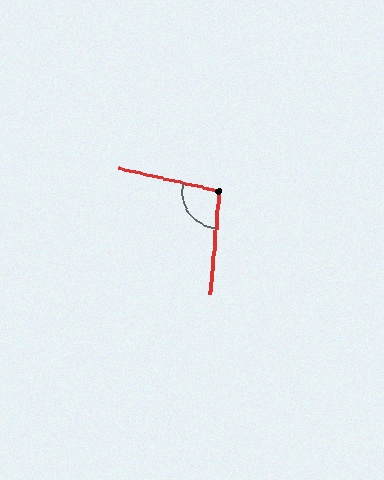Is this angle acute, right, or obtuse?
It is obtuse.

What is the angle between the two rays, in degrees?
Approximately 98 degrees.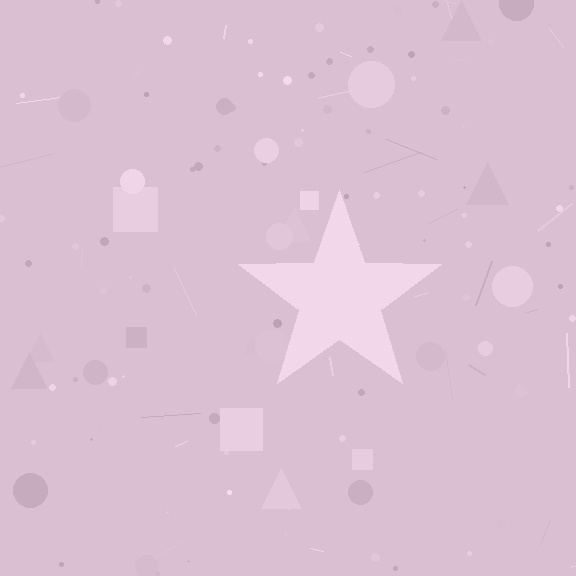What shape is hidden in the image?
A star is hidden in the image.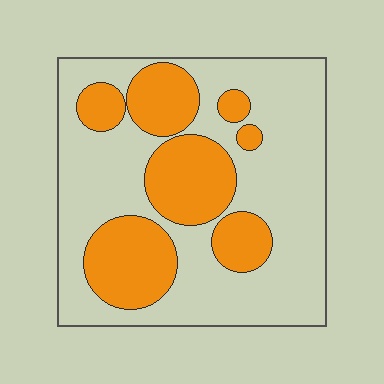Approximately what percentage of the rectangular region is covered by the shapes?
Approximately 35%.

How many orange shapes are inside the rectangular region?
7.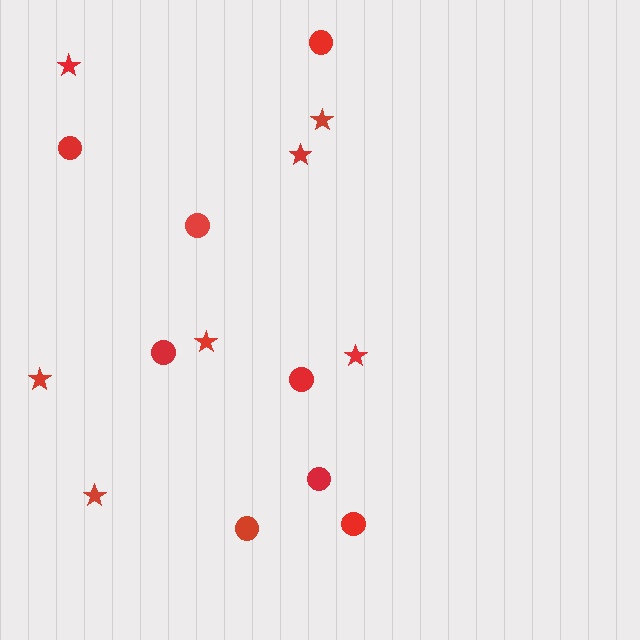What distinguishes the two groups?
There are 2 groups: one group of stars (7) and one group of circles (8).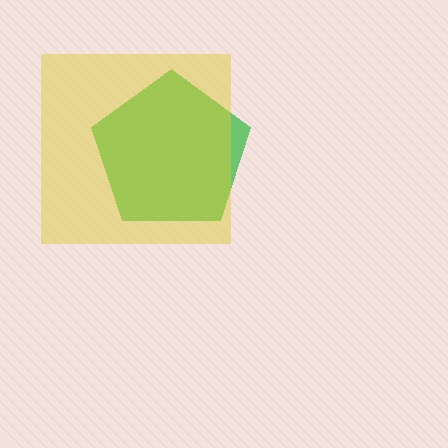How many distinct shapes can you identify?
There are 2 distinct shapes: a green pentagon, a yellow square.